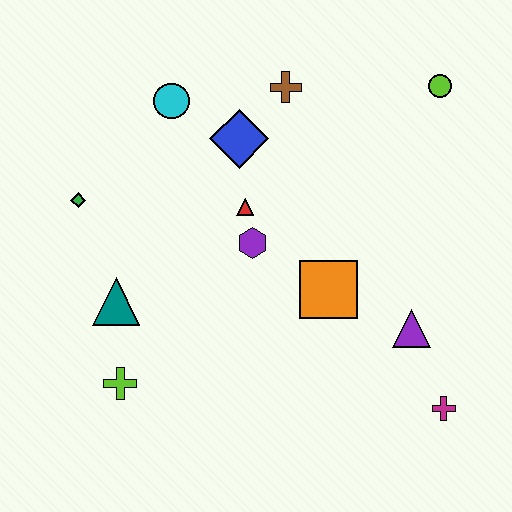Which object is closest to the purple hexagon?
The red triangle is closest to the purple hexagon.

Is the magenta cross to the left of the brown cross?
No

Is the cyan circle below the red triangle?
No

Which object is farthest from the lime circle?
The lime cross is farthest from the lime circle.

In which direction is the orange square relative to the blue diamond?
The orange square is below the blue diamond.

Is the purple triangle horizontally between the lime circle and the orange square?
Yes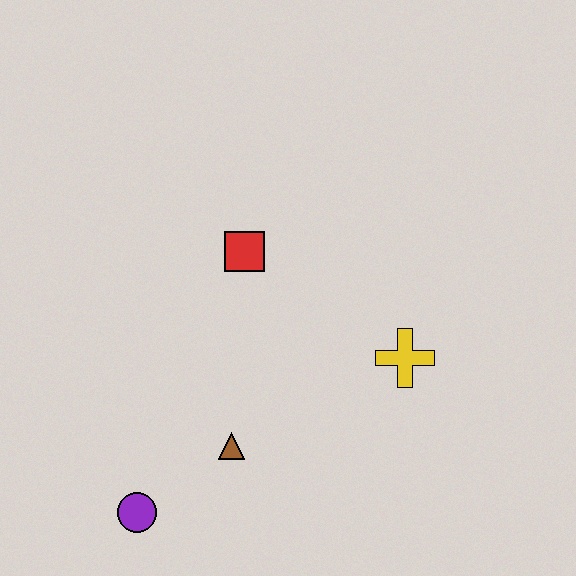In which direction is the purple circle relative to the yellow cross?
The purple circle is to the left of the yellow cross.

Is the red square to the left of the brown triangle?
No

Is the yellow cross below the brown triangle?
No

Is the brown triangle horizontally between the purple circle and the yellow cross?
Yes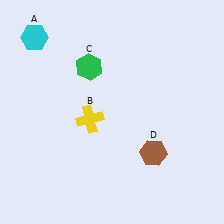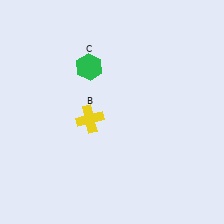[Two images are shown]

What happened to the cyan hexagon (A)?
The cyan hexagon (A) was removed in Image 2. It was in the top-left area of Image 1.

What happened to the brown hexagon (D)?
The brown hexagon (D) was removed in Image 2. It was in the bottom-right area of Image 1.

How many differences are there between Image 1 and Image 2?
There are 2 differences between the two images.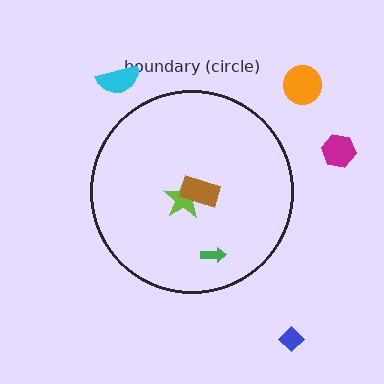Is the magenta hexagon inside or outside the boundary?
Outside.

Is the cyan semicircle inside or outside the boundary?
Outside.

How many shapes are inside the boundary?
3 inside, 4 outside.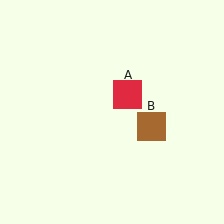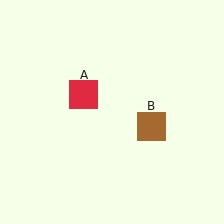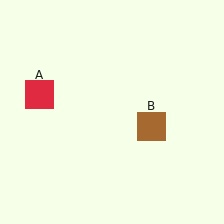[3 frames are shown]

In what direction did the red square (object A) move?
The red square (object A) moved left.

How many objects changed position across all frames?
1 object changed position: red square (object A).